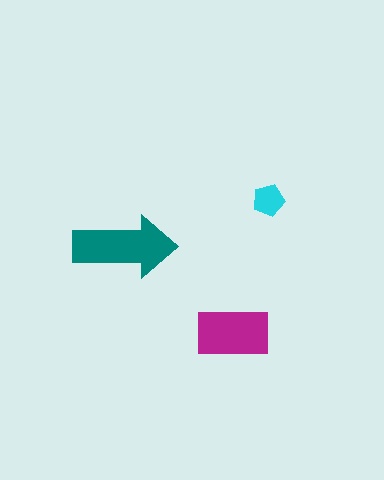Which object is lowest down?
The magenta rectangle is bottommost.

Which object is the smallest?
The cyan pentagon.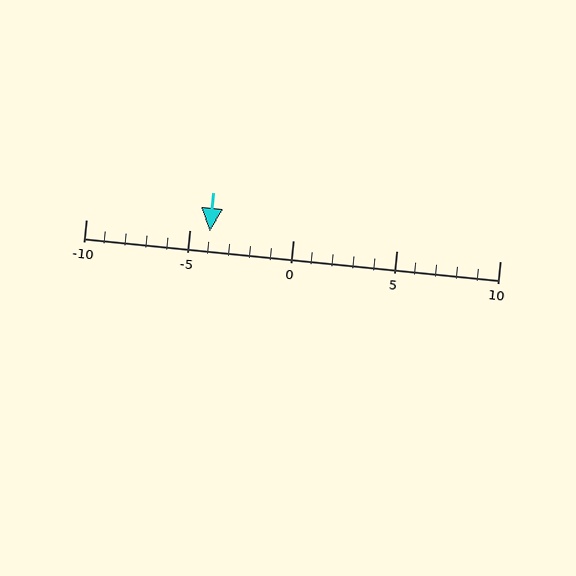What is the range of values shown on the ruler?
The ruler shows values from -10 to 10.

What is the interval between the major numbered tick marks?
The major tick marks are spaced 5 units apart.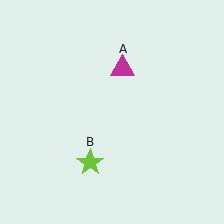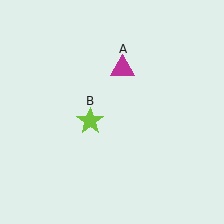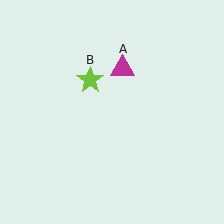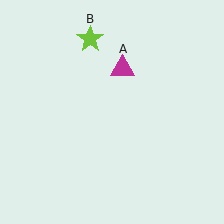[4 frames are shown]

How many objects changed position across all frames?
1 object changed position: lime star (object B).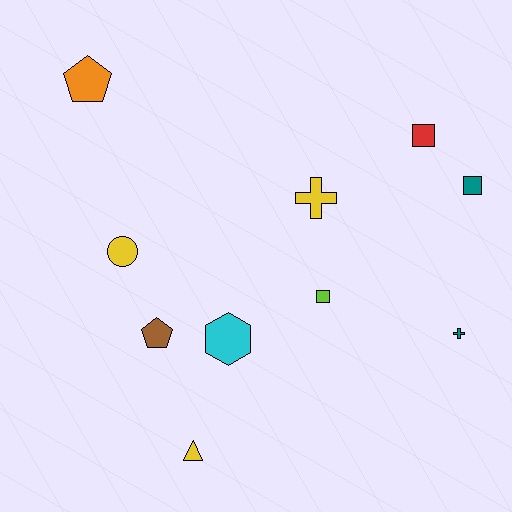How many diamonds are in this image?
There are no diamonds.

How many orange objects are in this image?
There is 1 orange object.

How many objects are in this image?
There are 10 objects.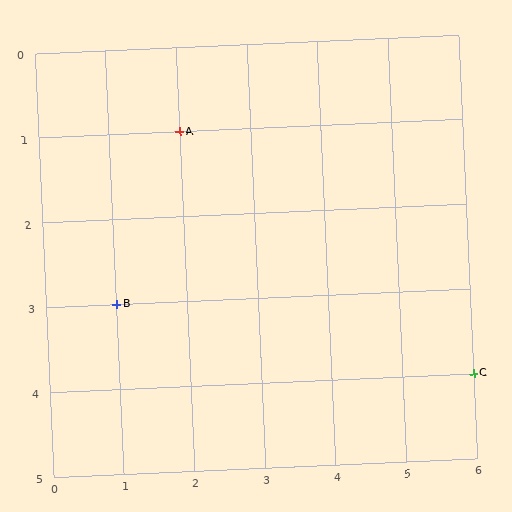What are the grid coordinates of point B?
Point B is at grid coordinates (1, 3).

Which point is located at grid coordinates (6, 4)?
Point C is at (6, 4).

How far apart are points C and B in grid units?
Points C and B are 5 columns and 1 row apart (about 5.1 grid units diagonally).